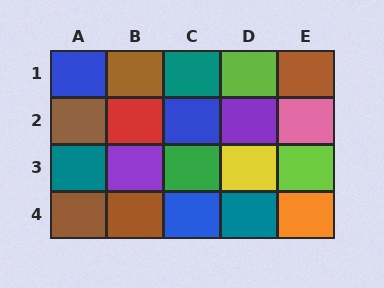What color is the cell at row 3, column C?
Green.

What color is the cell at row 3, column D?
Yellow.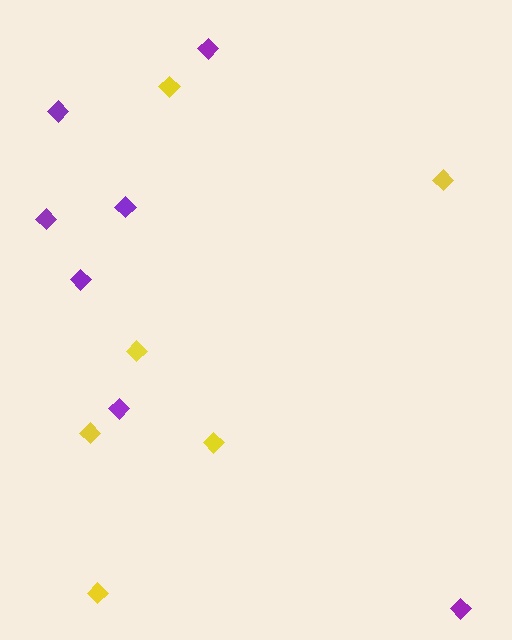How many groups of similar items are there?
There are 2 groups: one group of yellow diamonds (6) and one group of purple diamonds (7).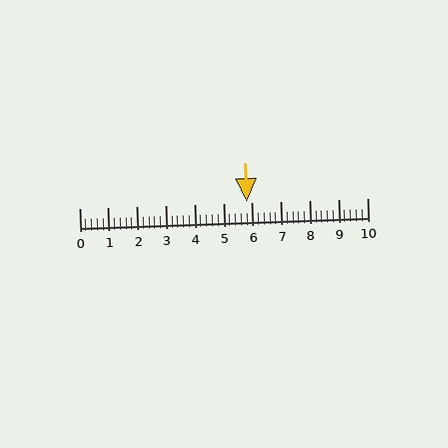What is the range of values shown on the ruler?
The ruler shows values from 0 to 10.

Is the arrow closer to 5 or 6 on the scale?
The arrow is closer to 6.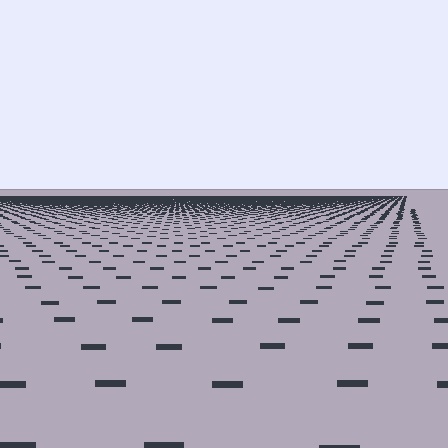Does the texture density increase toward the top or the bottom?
Density increases toward the top.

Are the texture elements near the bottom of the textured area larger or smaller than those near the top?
Larger. Near the bottom, elements are closer to the viewer and appear at a bigger on-screen size.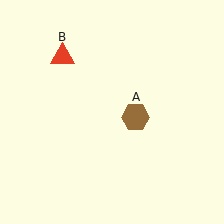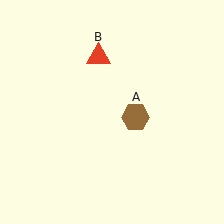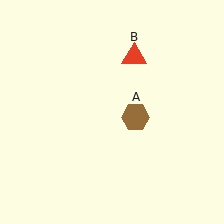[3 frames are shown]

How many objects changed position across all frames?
1 object changed position: red triangle (object B).